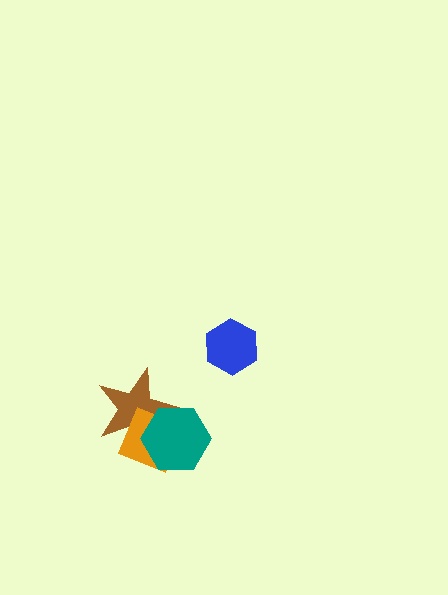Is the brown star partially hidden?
Yes, it is partially covered by another shape.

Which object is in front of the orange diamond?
The teal hexagon is in front of the orange diamond.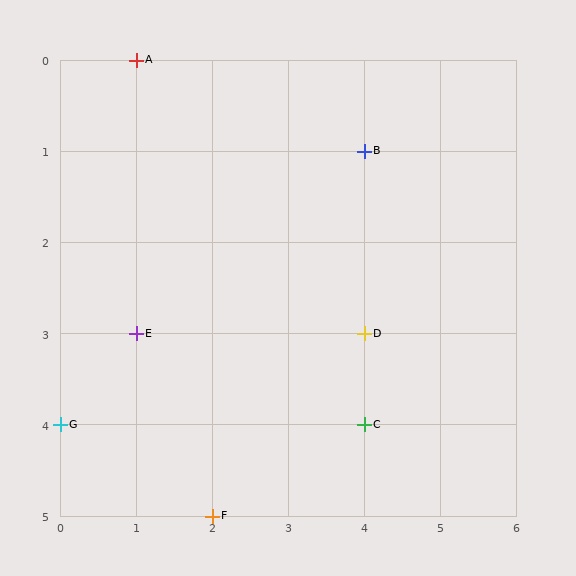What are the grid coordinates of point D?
Point D is at grid coordinates (4, 3).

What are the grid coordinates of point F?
Point F is at grid coordinates (2, 5).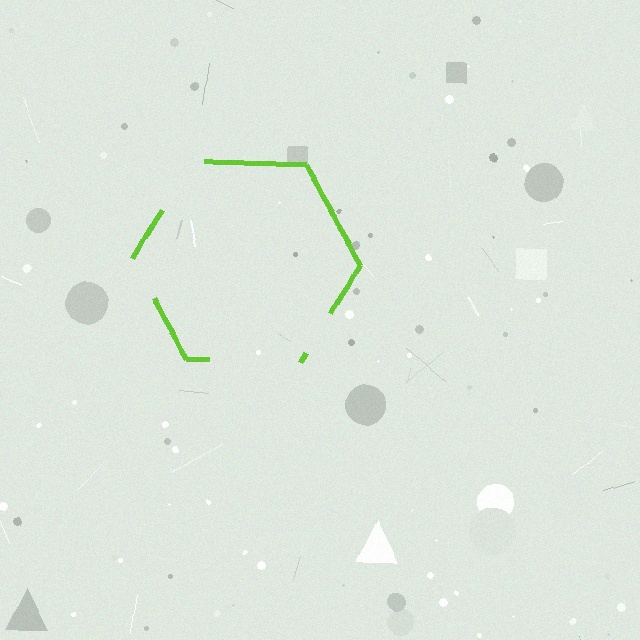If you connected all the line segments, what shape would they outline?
They would outline a hexagon.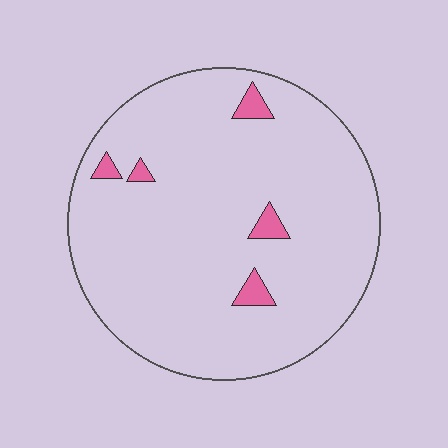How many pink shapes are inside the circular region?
5.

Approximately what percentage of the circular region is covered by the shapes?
Approximately 5%.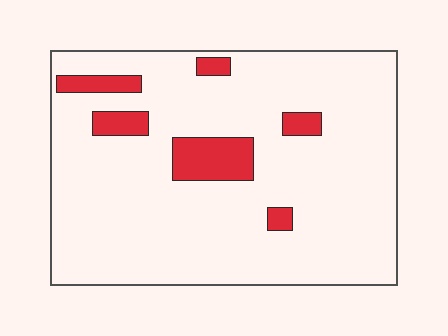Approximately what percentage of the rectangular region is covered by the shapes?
Approximately 10%.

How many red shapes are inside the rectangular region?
6.